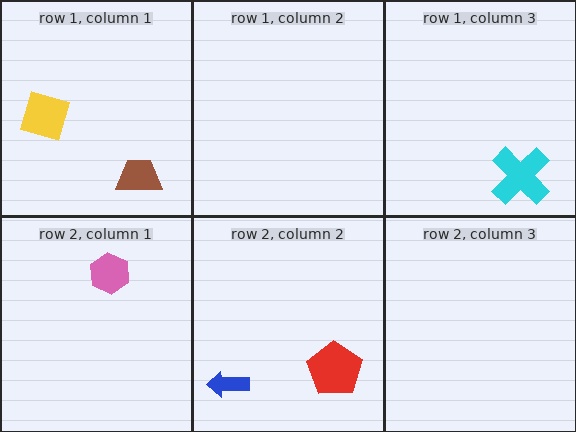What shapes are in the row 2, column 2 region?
The blue arrow, the red pentagon.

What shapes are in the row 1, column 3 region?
The cyan cross.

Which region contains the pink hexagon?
The row 2, column 1 region.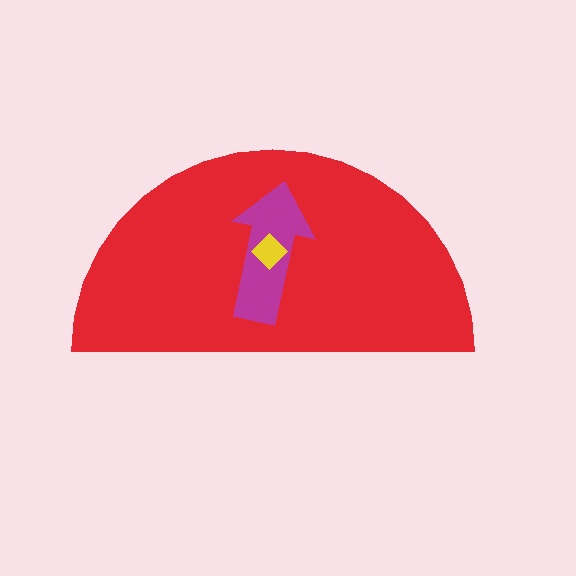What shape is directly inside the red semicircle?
The magenta arrow.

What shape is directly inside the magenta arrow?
The yellow diamond.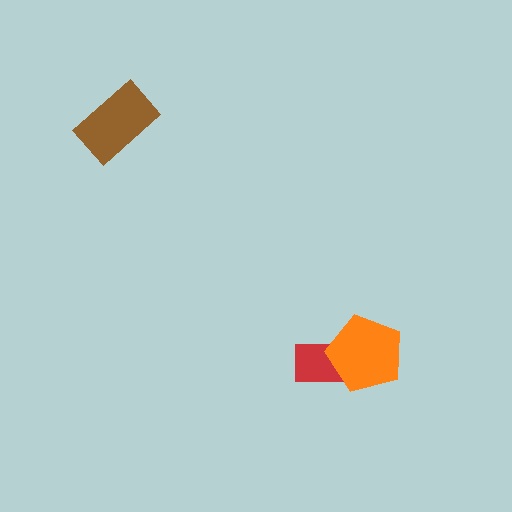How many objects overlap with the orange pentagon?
1 object overlaps with the orange pentagon.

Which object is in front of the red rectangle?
The orange pentagon is in front of the red rectangle.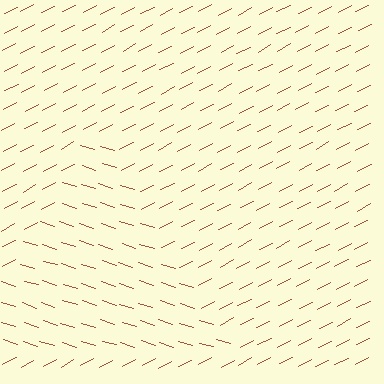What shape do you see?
I see a triangle.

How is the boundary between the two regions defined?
The boundary is defined purely by a change in line orientation (approximately 45 degrees difference). All lines are the same color and thickness.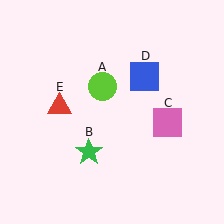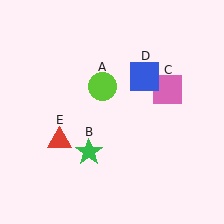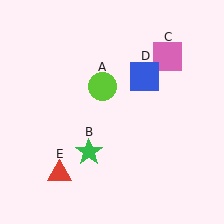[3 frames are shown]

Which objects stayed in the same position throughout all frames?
Lime circle (object A) and green star (object B) and blue square (object D) remained stationary.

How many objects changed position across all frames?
2 objects changed position: pink square (object C), red triangle (object E).